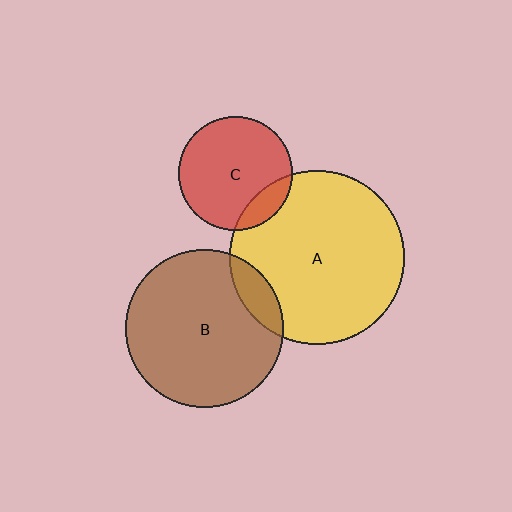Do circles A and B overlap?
Yes.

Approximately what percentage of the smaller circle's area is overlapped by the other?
Approximately 10%.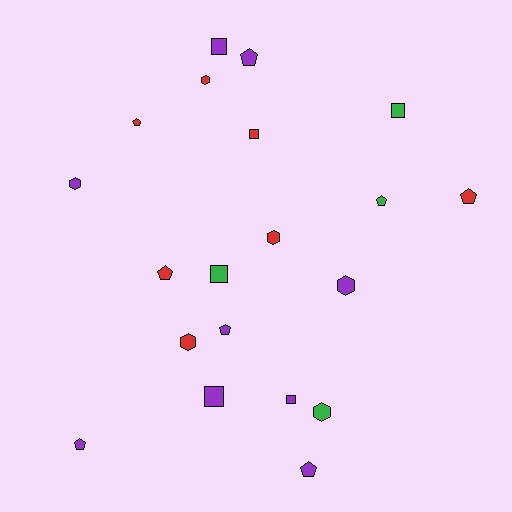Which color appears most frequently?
Purple, with 9 objects.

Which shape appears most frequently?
Pentagon, with 8 objects.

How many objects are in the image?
There are 20 objects.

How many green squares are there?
There are 2 green squares.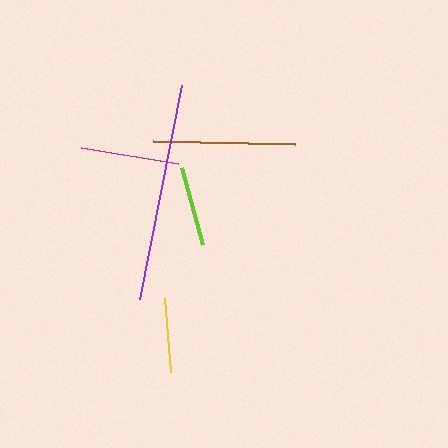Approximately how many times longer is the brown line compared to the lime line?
The brown line is approximately 1.8 times the length of the lime line.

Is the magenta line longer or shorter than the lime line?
The magenta line is longer than the lime line.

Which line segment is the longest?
The purple line is the longest at approximately 218 pixels.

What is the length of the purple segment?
The purple segment is approximately 218 pixels long.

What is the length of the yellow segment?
The yellow segment is approximately 75 pixels long.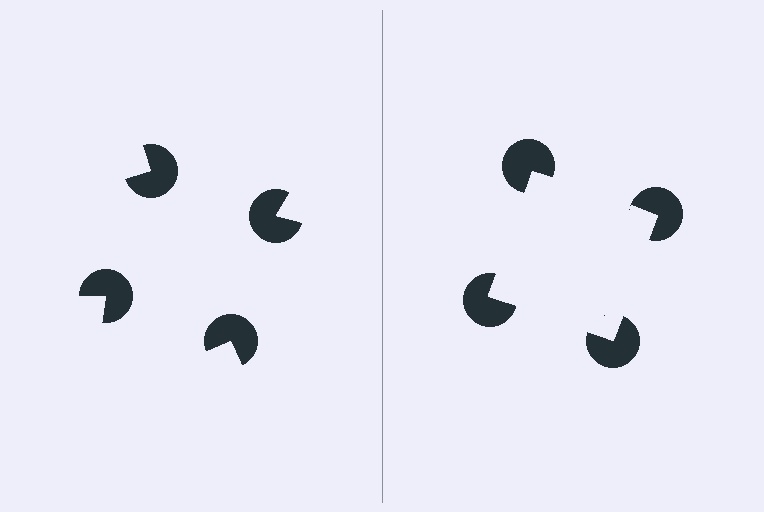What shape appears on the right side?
An illusory square.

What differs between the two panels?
The pac-man discs are positioned identically on both sides; only the wedge orientations differ. On the right they align to a square; on the left they are misaligned.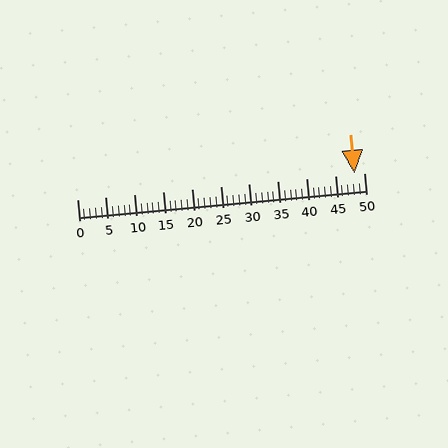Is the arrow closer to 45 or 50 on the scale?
The arrow is closer to 50.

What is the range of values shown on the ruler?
The ruler shows values from 0 to 50.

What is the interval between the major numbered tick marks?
The major tick marks are spaced 5 units apart.